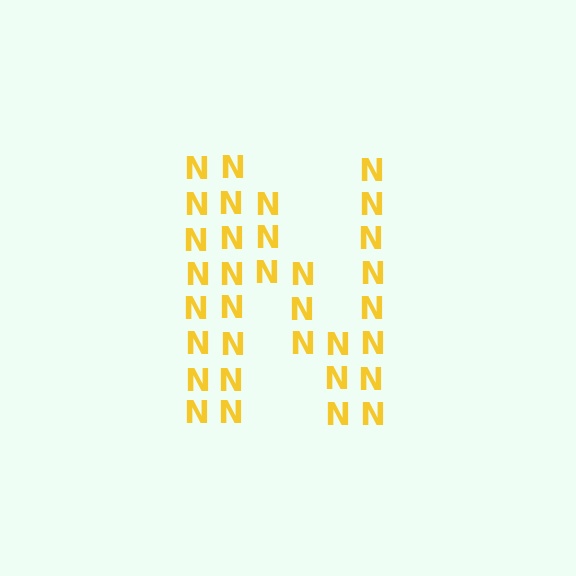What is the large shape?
The large shape is the letter N.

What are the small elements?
The small elements are letter N's.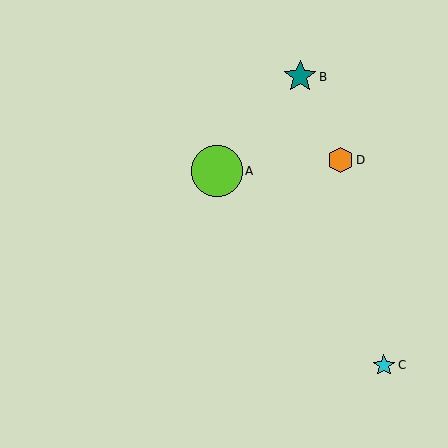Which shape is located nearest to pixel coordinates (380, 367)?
The cyan star (labeled C) at (384, 365) is nearest to that location.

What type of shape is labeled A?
Shape A is a lime circle.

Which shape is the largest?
The lime circle (labeled A) is the largest.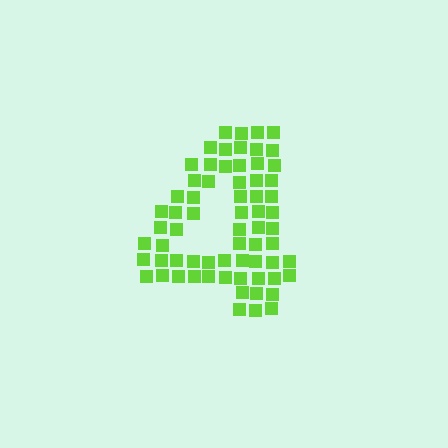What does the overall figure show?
The overall figure shows the digit 4.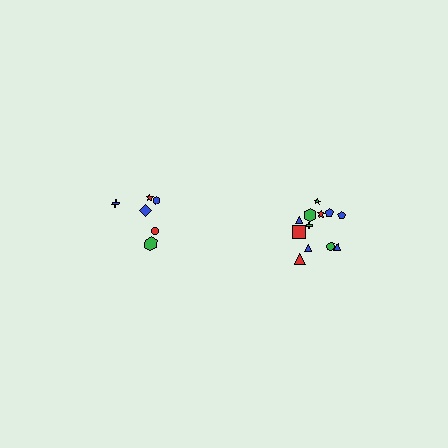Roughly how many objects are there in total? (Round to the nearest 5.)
Roughly 20 objects in total.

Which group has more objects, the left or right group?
The right group.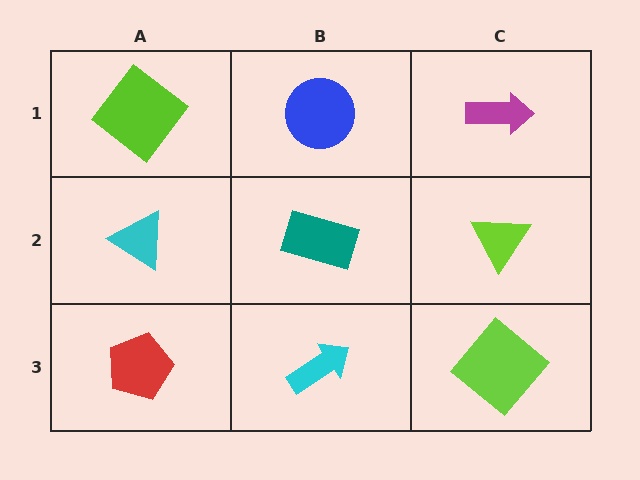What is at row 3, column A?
A red pentagon.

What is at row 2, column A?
A cyan triangle.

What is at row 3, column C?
A lime diamond.